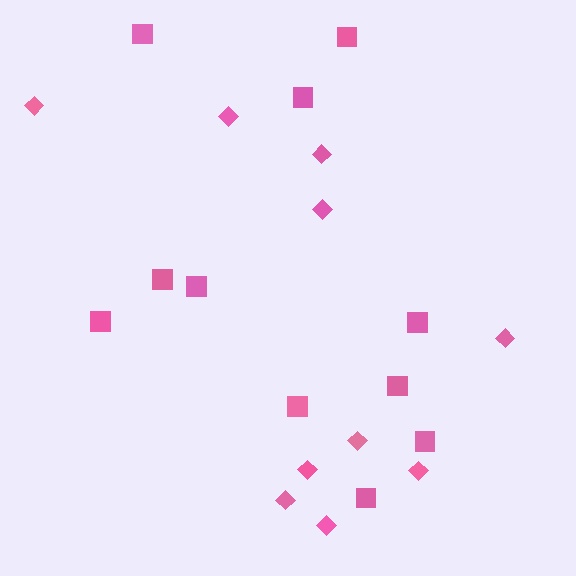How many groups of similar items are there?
There are 2 groups: one group of diamonds (10) and one group of squares (11).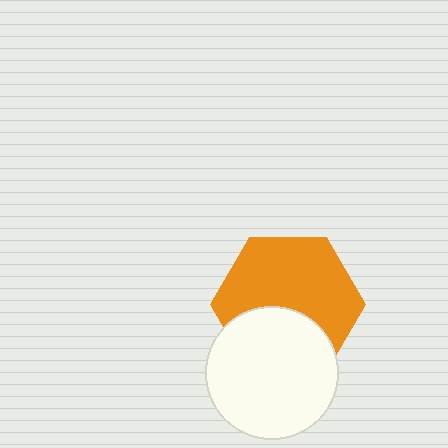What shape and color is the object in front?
The object in front is a white circle.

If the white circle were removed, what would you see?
You would see the complete orange hexagon.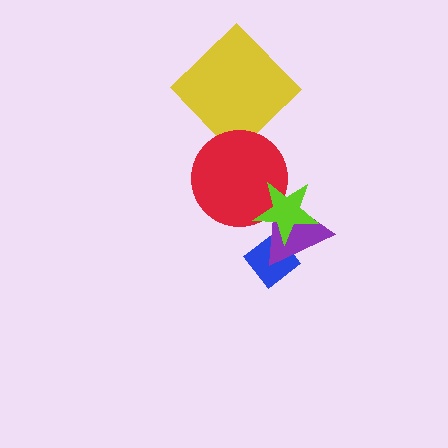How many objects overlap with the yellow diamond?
0 objects overlap with the yellow diamond.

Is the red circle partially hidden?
Yes, it is partially covered by another shape.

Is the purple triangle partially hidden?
Yes, it is partially covered by another shape.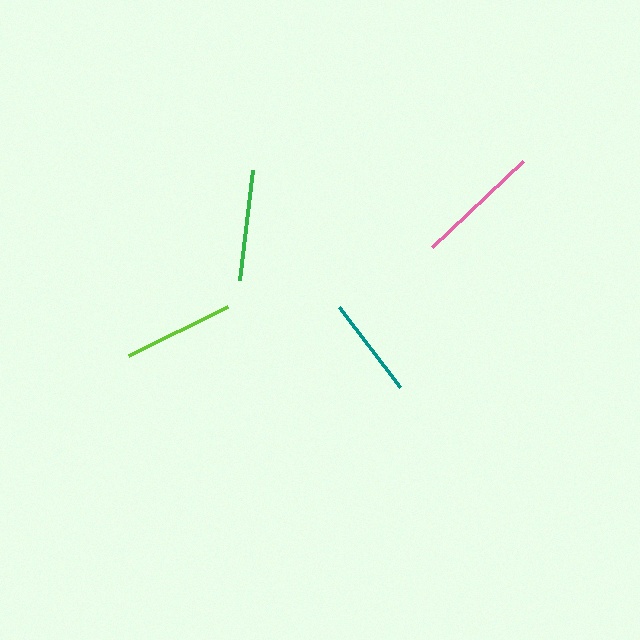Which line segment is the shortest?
The teal line is the shortest at approximately 100 pixels.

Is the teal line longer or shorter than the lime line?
The lime line is longer than the teal line.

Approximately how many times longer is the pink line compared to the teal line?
The pink line is approximately 1.2 times the length of the teal line.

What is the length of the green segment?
The green segment is approximately 110 pixels long.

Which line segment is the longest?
The pink line is the longest at approximately 125 pixels.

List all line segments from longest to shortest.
From longest to shortest: pink, lime, green, teal.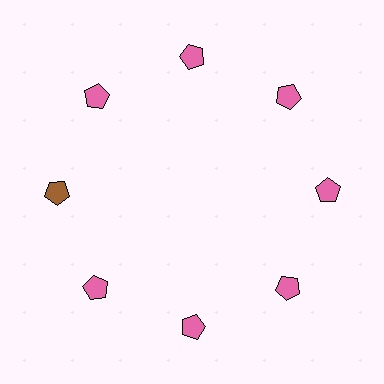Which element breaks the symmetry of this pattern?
The brown pentagon at roughly the 9 o'clock position breaks the symmetry. All other shapes are pink pentagons.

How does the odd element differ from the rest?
It has a different color: brown instead of pink.